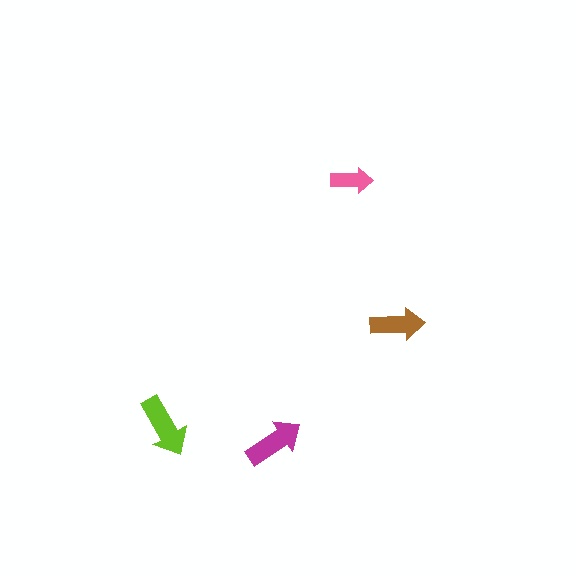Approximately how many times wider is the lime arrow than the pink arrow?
About 1.5 times wider.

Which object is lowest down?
The magenta arrow is bottommost.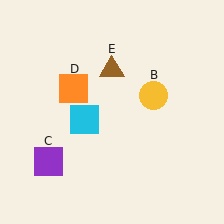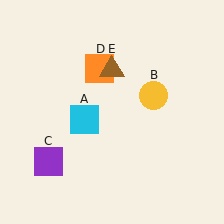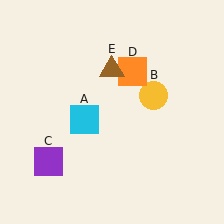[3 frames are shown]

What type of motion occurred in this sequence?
The orange square (object D) rotated clockwise around the center of the scene.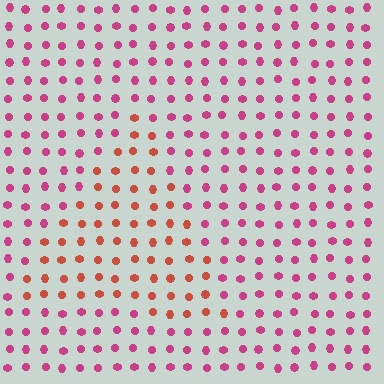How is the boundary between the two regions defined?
The boundary is defined purely by a slight shift in hue (about 39 degrees). Spacing, size, and orientation are identical on both sides.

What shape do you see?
I see a triangle.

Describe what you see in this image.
The image is filled with small magenta elements in a uniform arrangement. A triangle-shaped region is visible where the elements are tinted to a slightly different hue, forming a subtle color boundary.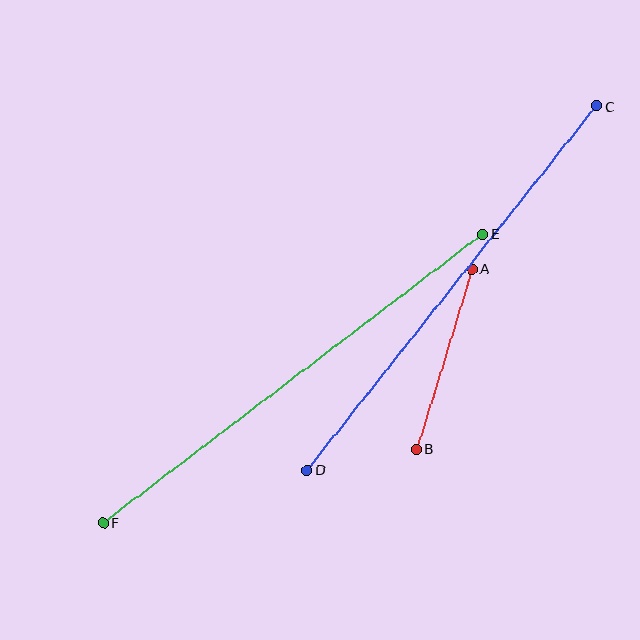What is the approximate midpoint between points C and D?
The midpoint is at approximately (452, 288) pixels.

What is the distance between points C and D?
The distance is approximately 465 pixels.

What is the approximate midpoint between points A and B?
The midpoint is at approximately (444, 359) pixels.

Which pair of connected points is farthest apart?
Points E and F are farthest apart.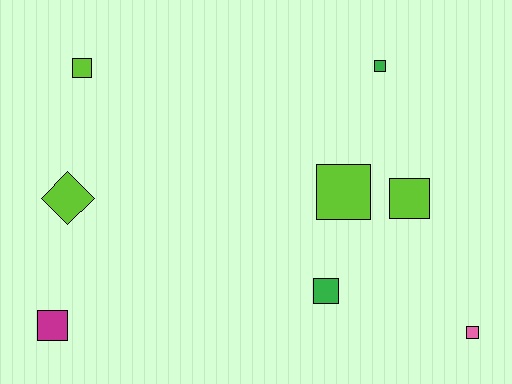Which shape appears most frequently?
Square, with 7 objects.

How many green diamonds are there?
There are no green diamonds.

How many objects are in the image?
There are 8 objects.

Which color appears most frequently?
Lime, with 4 objects.